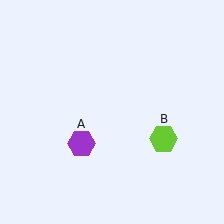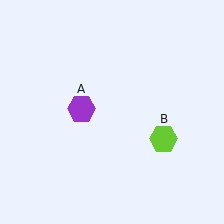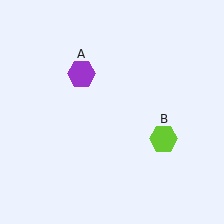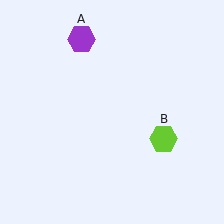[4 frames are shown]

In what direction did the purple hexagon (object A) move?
The purple hexagon (object A) moved up.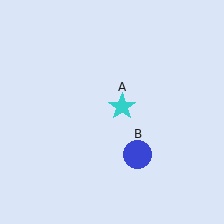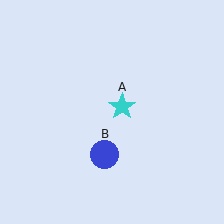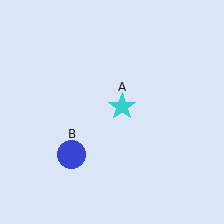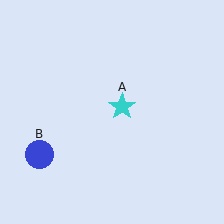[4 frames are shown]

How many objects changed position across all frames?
1 object changed position: blue circle (object B).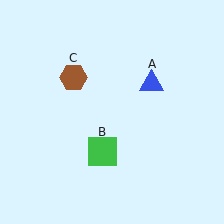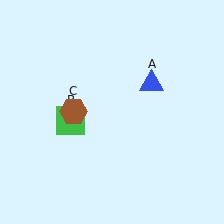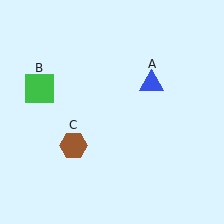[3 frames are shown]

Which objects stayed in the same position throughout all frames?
Blue triangle (object A) remained stationary.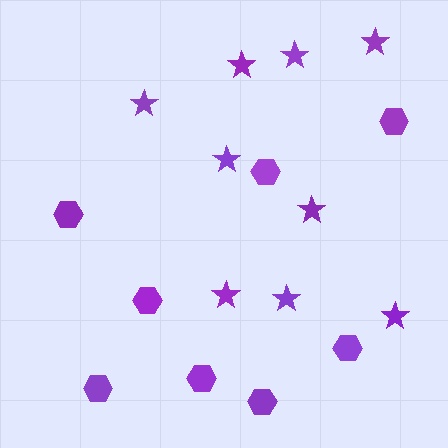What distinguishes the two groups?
There are 2 groups: one group of hexagons (8) and one group of stars (9).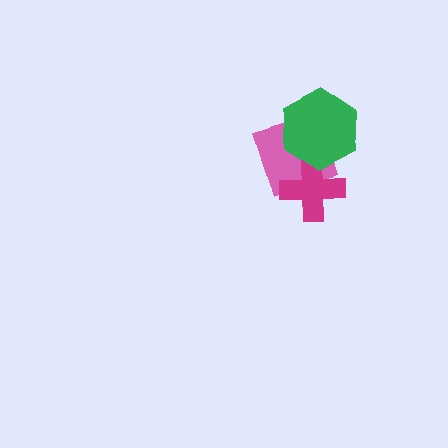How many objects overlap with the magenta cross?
2 objects overlap with the magenta cross.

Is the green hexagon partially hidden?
No, no other shape covers it.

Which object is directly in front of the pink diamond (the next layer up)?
The magenta cross is directly in front of the pink diamond.